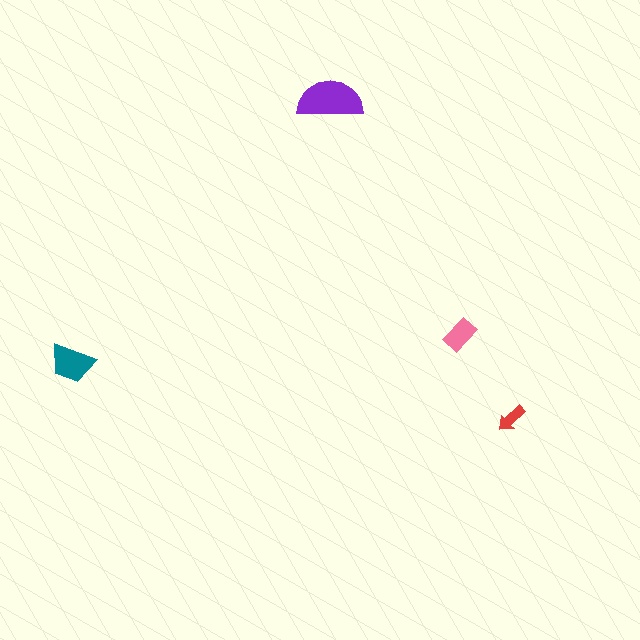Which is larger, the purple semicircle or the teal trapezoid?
The purple semicircle.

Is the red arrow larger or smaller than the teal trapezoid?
Smaller.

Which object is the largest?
The purple semicircle.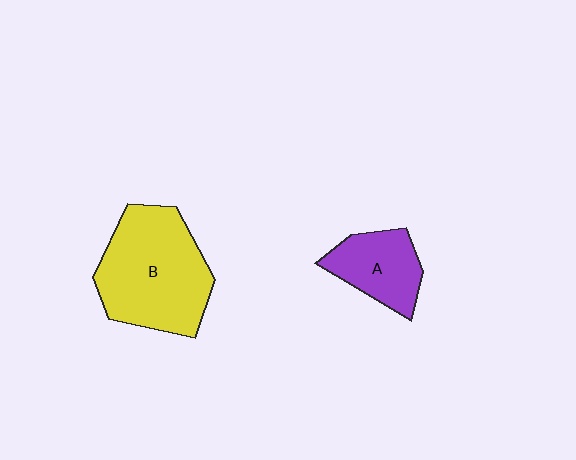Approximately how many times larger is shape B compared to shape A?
Approximately 2.0 times.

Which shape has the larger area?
Shape B (yellow).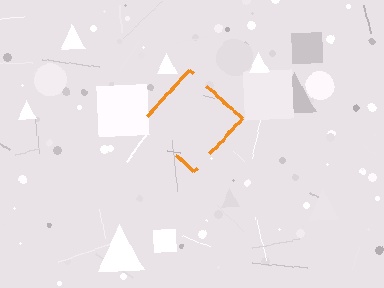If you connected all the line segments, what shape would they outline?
They would outline a diamond.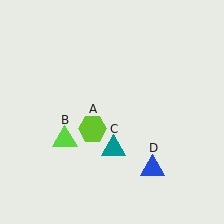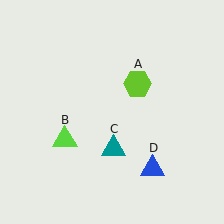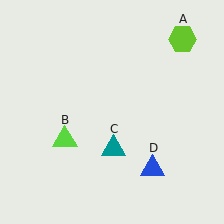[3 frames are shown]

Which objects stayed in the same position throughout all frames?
Lime triangle (object B) and teal triangle (object C) and blue triangle (object D) remained stationary.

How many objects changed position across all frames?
1 object changed position: lime hexagon (object A).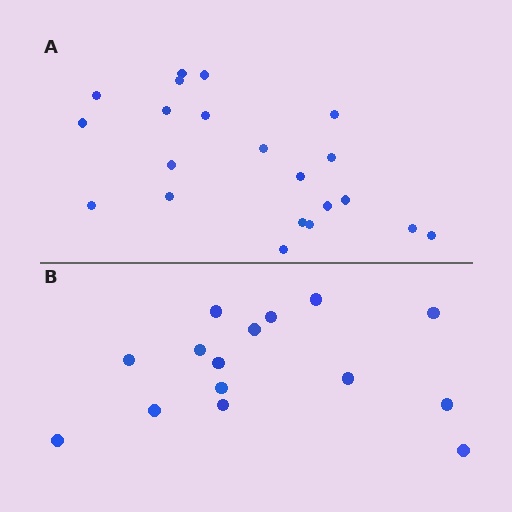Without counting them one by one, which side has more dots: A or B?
Region A (the top region) has more dots.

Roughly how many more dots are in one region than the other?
Region A has about 6 more dots than region B.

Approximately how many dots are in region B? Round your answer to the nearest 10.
About 20 dots. (The exact count is 15, which rounds to 20.)